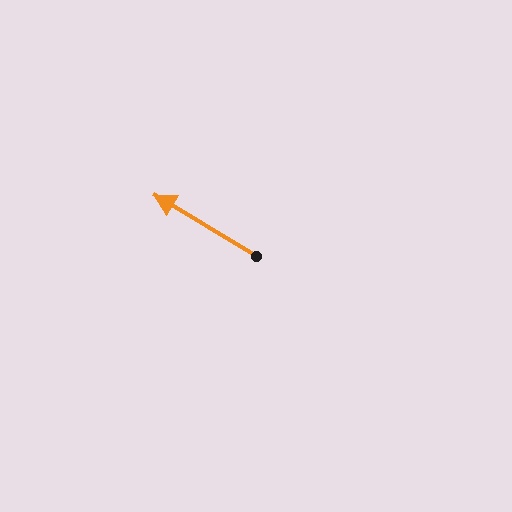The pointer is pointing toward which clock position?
Roughly 10 o'clock.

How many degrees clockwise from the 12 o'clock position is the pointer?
Approximately 301 degrees.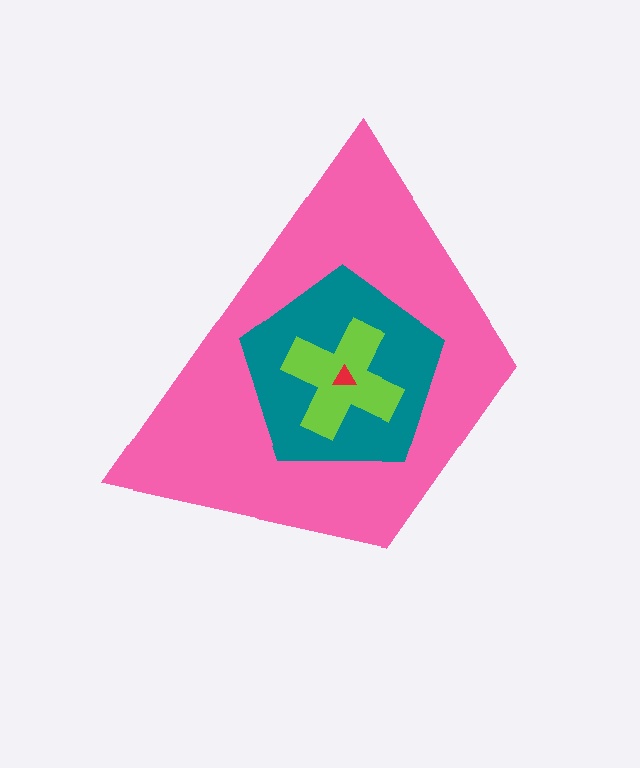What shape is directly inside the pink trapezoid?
The teal pentagon.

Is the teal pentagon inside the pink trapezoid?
Yes.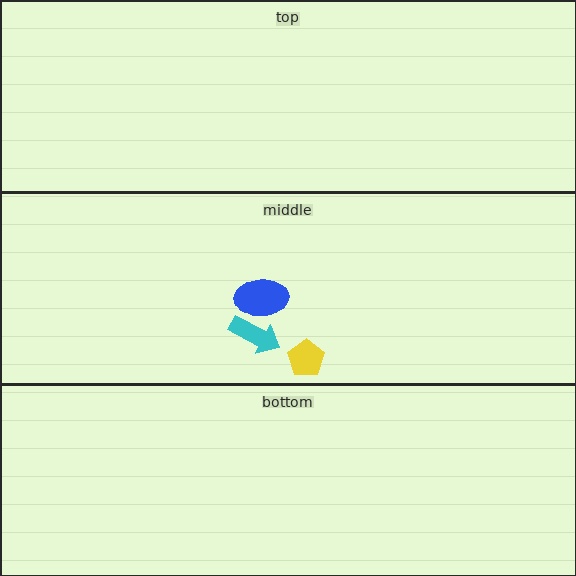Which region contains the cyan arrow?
The middle region.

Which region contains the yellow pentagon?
The middle region.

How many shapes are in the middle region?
3.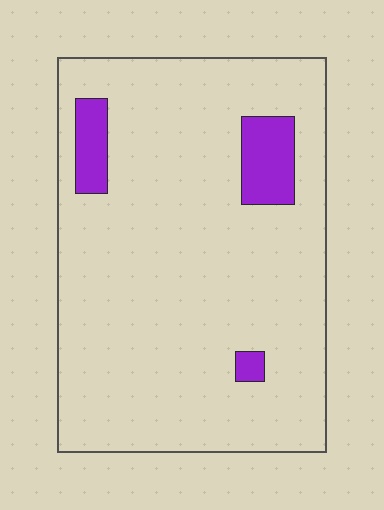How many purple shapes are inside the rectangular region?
3.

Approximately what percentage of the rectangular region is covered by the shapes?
Approximately 10%.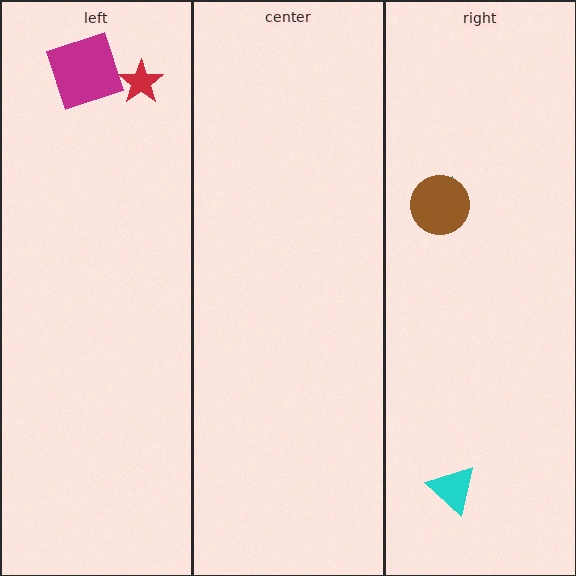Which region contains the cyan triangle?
The right region.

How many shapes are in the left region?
2.